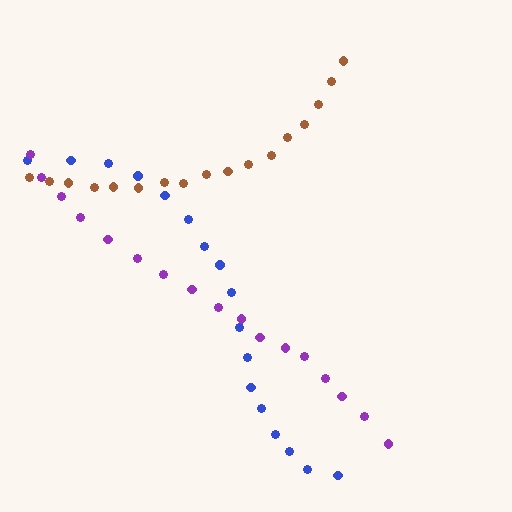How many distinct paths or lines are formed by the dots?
There are 3 distinct paths.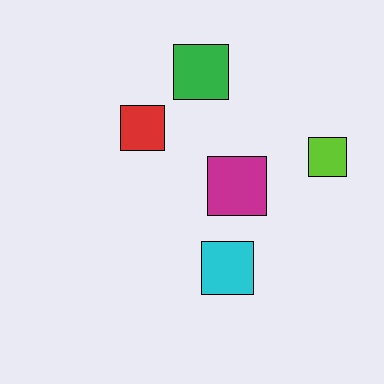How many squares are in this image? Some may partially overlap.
There are 5 squares.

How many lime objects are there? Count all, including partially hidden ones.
There is 1 lime object.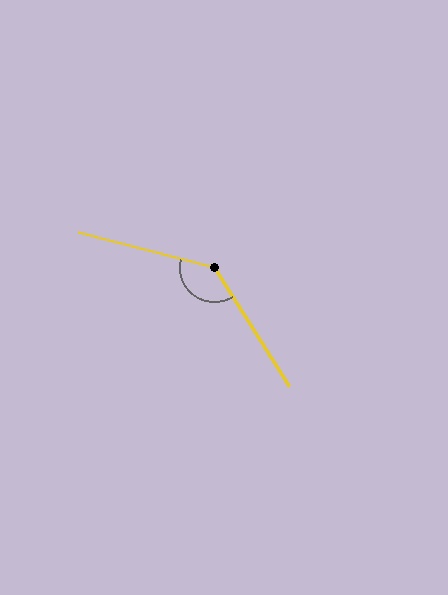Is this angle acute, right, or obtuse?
It is obtuse.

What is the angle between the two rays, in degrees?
Approximately 137 degrees.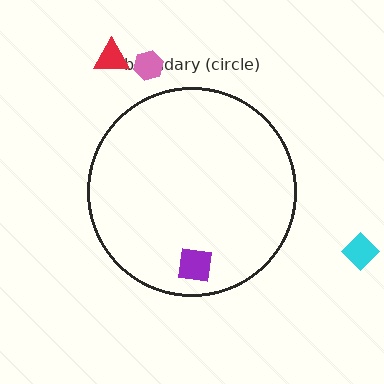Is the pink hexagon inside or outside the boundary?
Outside.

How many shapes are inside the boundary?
1 inside, 3 outside.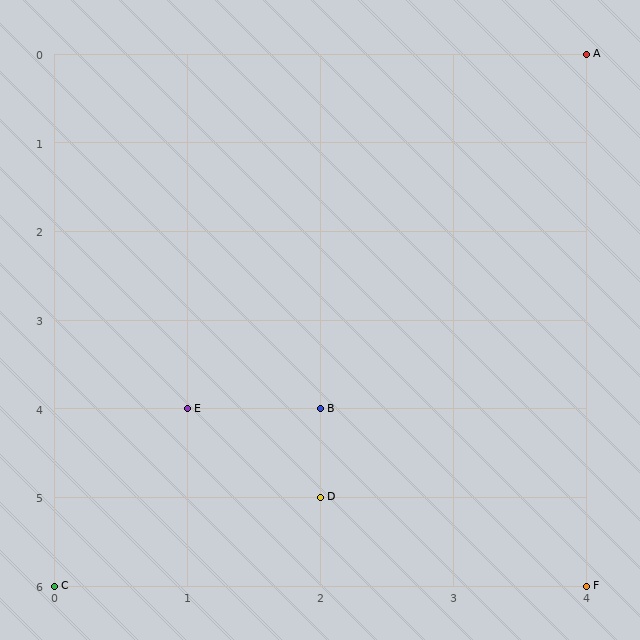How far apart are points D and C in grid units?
Points D and C are 2 columns and 1 row apart (about 2.2 grid units diagonally).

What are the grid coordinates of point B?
Point B is at grid coordinates (2, 4).